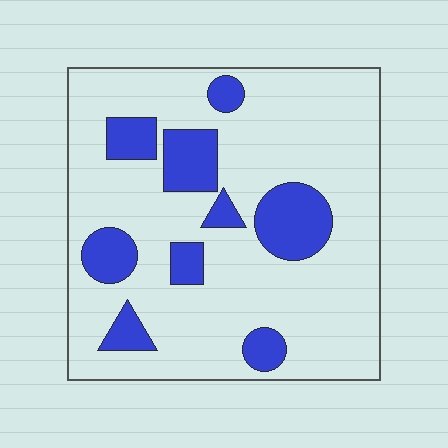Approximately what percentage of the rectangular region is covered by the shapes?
Approximately 20%.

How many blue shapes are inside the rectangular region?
9.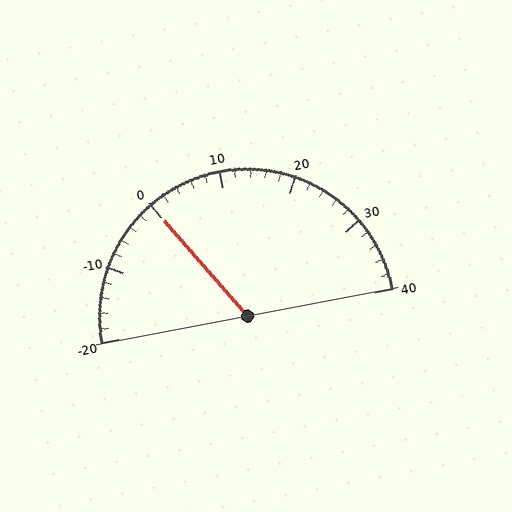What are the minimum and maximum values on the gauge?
The gauge ranges from -20 to 40.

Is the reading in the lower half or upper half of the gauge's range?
The reading is in the lower half of the range (-20 to 40).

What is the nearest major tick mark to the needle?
The nearest major tick mark is 0.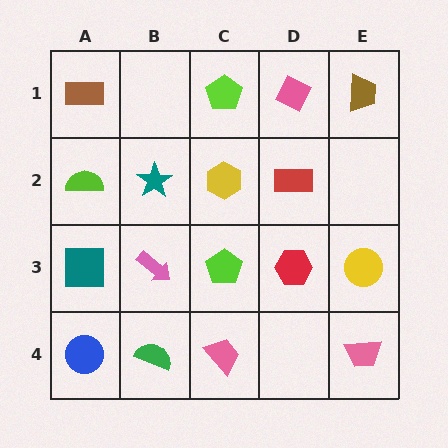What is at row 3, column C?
A lime pentagon.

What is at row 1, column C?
A lime pentagon.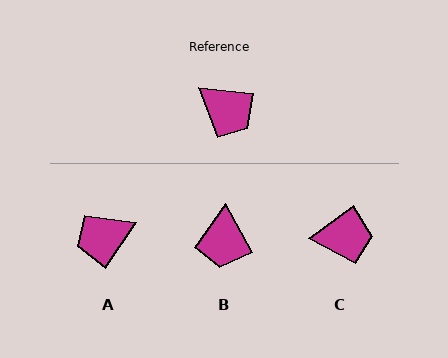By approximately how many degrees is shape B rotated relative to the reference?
Approximately 56 degrees clockwise.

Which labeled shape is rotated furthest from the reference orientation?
A, about 118 degrees away.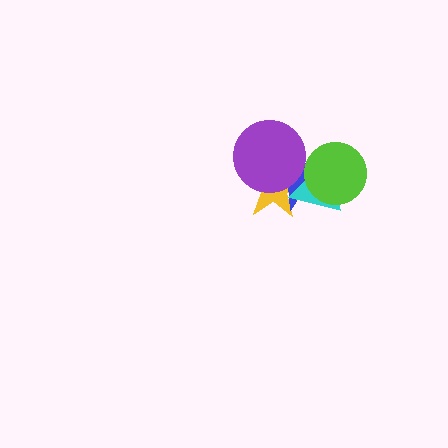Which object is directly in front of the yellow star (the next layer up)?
The blue star is directly in front of the yellow star.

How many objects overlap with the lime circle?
2 objects overlap with the lime circle.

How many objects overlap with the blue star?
4 objects overlap with the blue star.